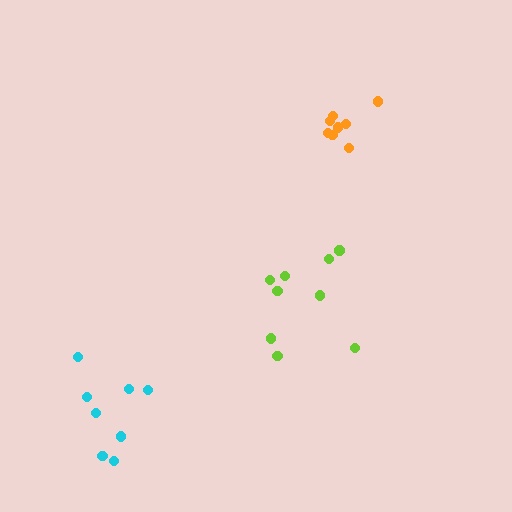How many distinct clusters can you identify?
There are 3 distinct clusters.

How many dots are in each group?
Group 1: 10 dots, Group 2: 8 dots, Group 3: 8 dots (26 total).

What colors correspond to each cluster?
The clusters are colored: lime, cyan, orange.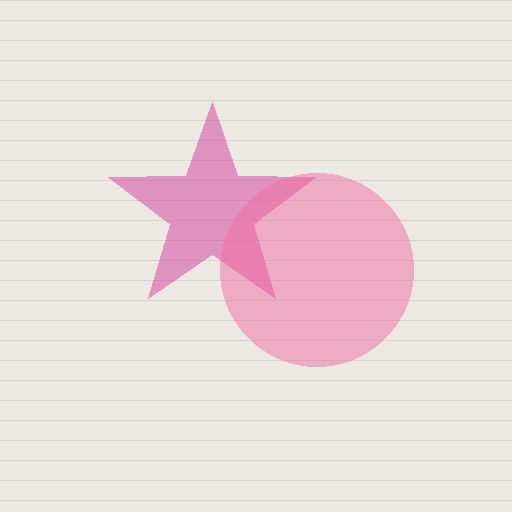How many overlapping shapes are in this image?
There are 2 overlapping shapes in the image.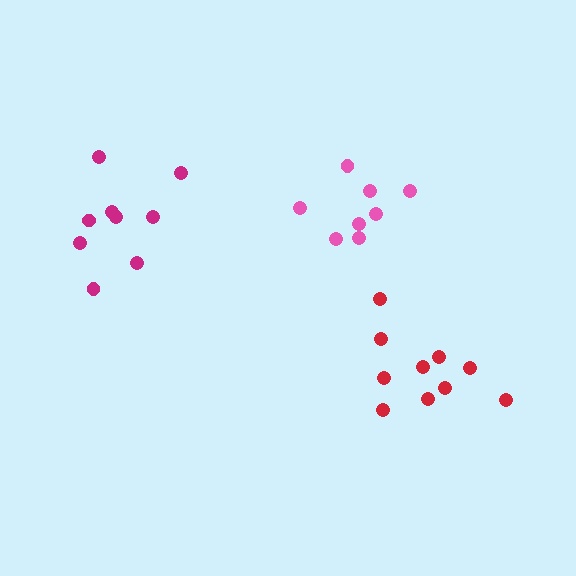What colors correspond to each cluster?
The clusters are colored: pink, red, magenta.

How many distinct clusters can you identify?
There are 3 distinct clusters.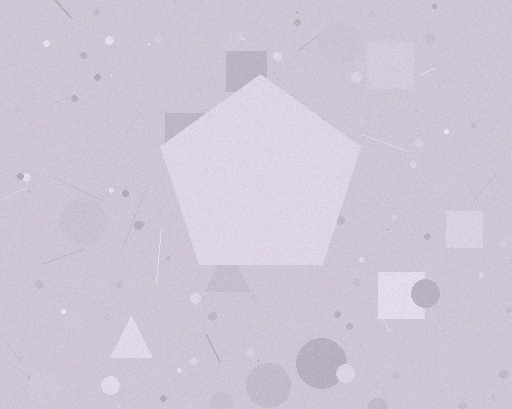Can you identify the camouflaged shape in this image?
The camouflaged shape is a pentagon.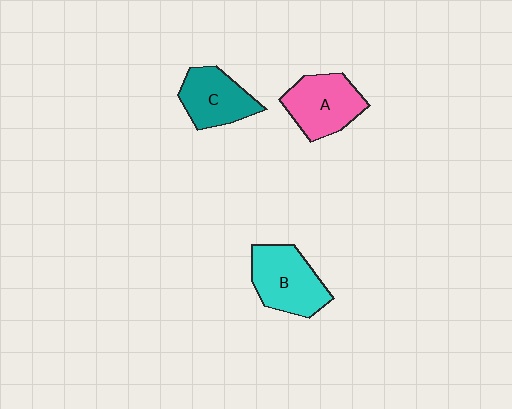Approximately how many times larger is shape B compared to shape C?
Approximately 1.2 times.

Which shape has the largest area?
Shape B (cyan).